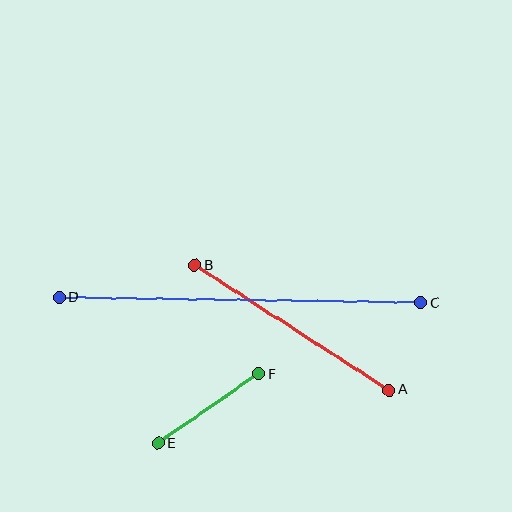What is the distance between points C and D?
The distance is approximately 362 pixels.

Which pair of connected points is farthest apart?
Points C and D are farthest apart.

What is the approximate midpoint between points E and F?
The midpoint is at approximately (208, 409) pixels.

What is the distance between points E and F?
The distance is approximately 122 pixels.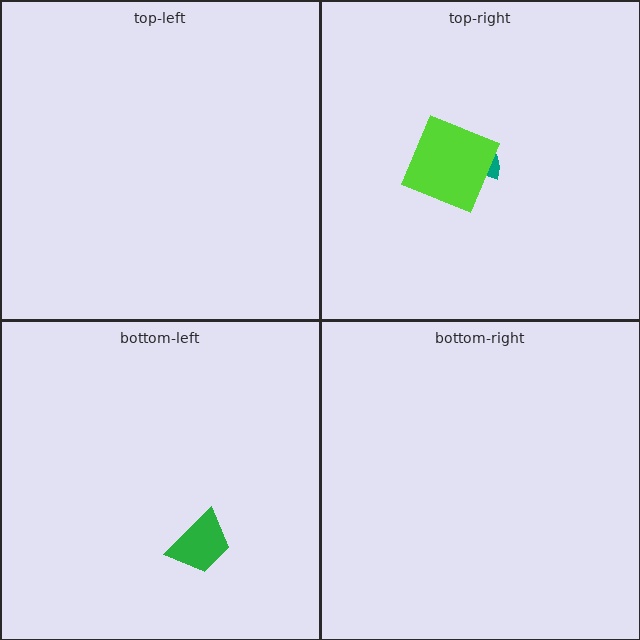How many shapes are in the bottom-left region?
1.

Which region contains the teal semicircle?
The top-right region.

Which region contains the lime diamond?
The top-right region.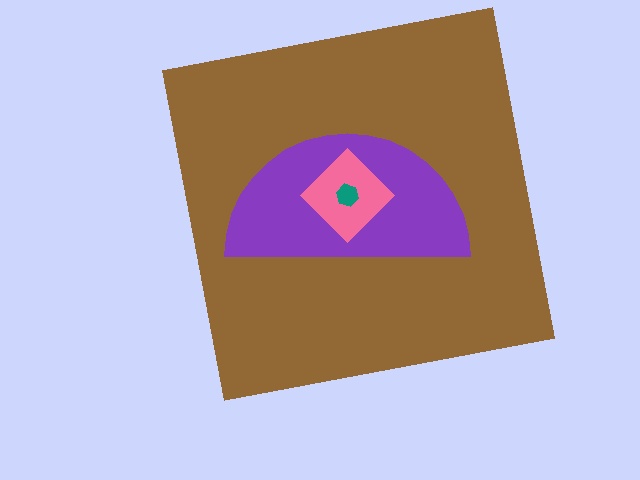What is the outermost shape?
The brown square.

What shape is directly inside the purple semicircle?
The pink diamond.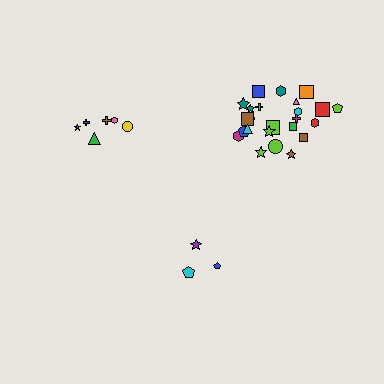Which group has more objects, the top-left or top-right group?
The top-right group.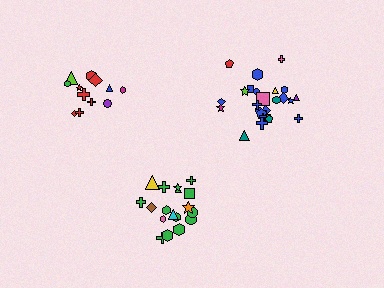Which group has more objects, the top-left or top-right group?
The top-right group.